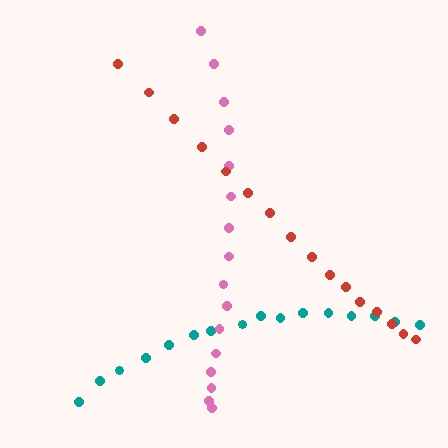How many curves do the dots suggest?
There are 3 distinct paths.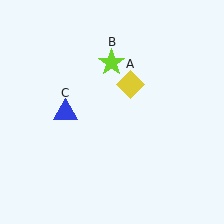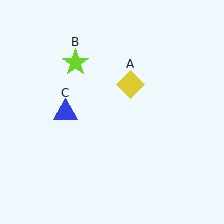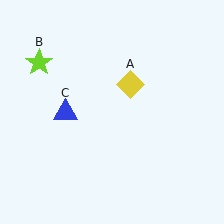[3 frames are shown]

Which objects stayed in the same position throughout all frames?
Yellow diamond (object A) and blue triangle (object C) remained stationary.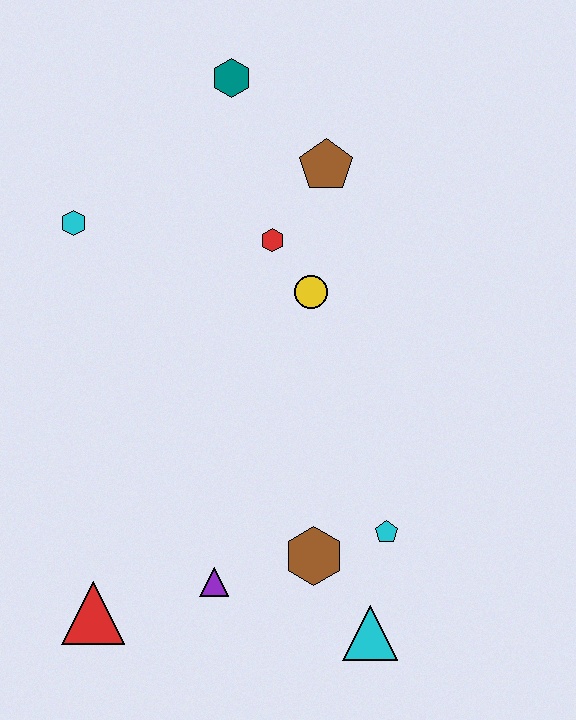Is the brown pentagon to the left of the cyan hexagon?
No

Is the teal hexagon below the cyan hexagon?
No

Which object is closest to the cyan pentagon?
The brown hexagon is closest to the cyan pentagon.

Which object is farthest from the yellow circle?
The red triangle is farthest from the yellow circle.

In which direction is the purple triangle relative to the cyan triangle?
The purple triangle is to the left of the cyan triangle.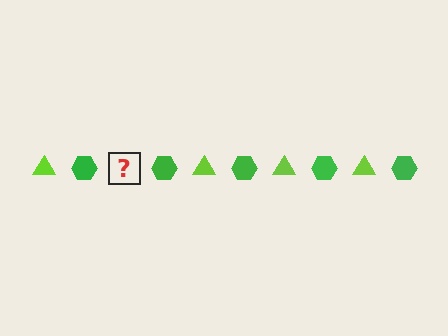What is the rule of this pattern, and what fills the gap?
The rule is that the pattern alternates between lime triangle and green hexagon. The gap should be filled with a lime triangle.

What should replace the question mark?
The question mark should be replaced with a lime triangle.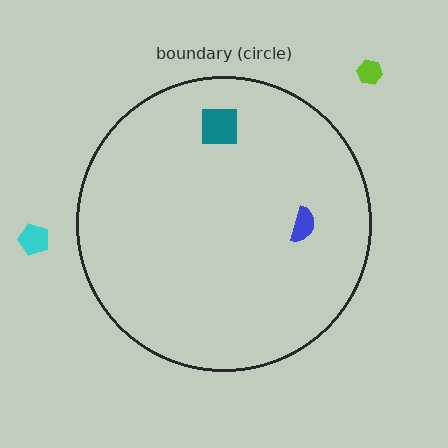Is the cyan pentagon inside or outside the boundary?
Outside.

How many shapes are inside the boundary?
2 inside, 2 outside.